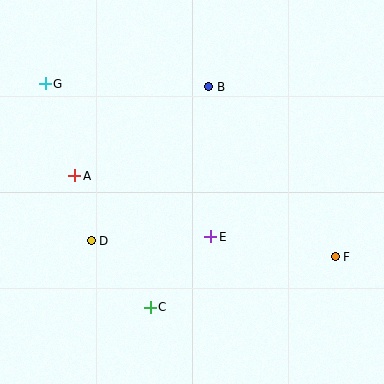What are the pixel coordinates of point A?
Point A is at (75, 176).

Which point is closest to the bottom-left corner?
Point C is closest to the bottom-left corner.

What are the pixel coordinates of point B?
Point B is at (209, 87).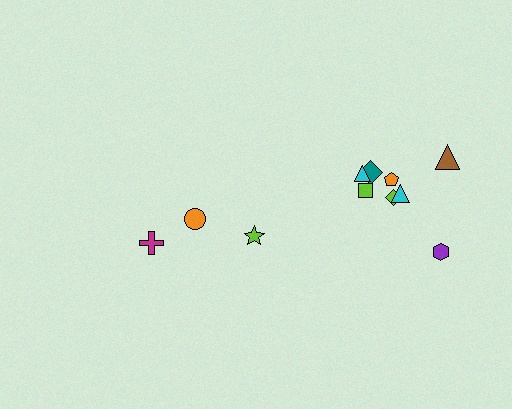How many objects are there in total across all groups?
There are 11 objects.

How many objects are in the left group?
There are 3 objects.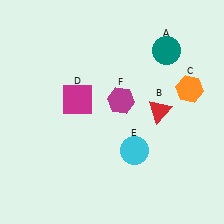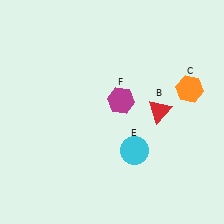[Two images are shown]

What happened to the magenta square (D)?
The magenta square (D) was removed in Image 2. It was in the top-left area of Image 1.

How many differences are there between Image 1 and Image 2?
There are 2 differences between the two images.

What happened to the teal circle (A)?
The teal circle (A) was removed in Image 2. It was in the top-right area of Image 1.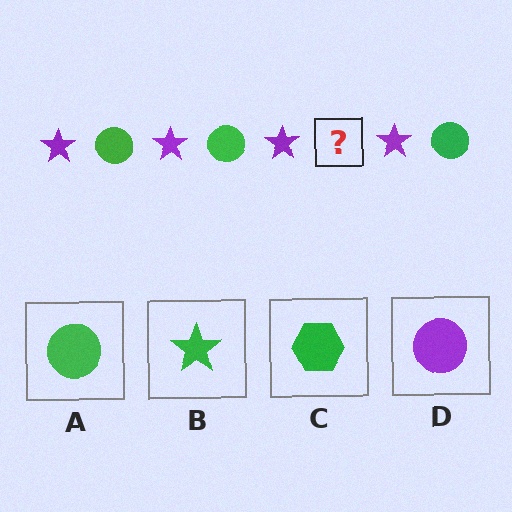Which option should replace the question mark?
Option A.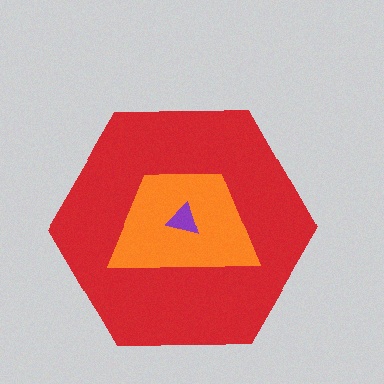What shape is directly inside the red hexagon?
The orange trapezoid.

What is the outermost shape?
The red hexagon.